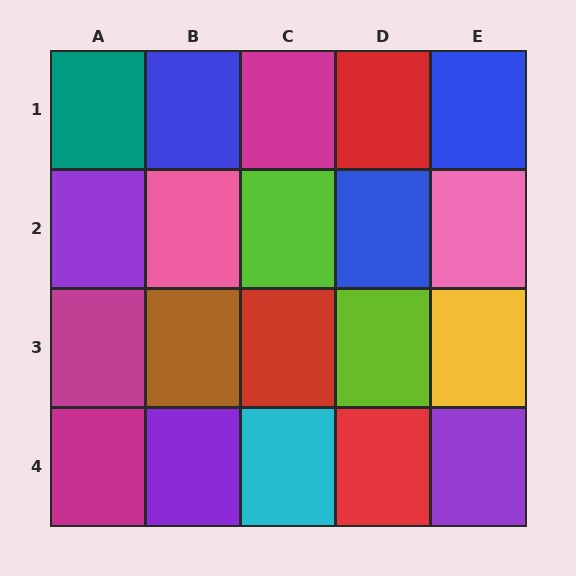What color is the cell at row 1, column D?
Red.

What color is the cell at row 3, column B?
Brown.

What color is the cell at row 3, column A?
Magenta.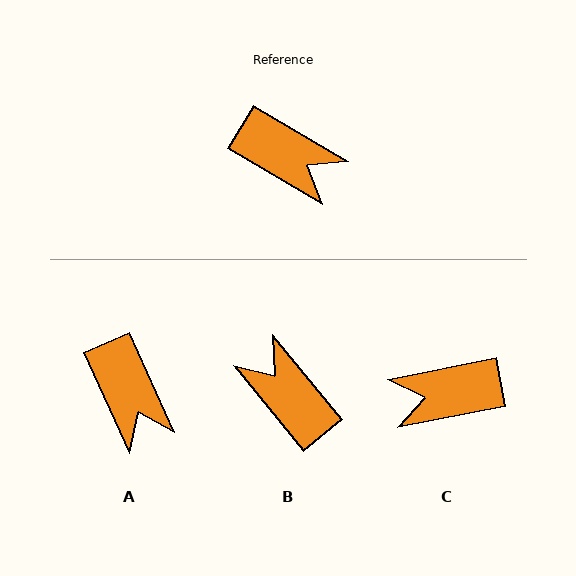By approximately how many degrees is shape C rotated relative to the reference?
Approximately 138 degrees clockwise.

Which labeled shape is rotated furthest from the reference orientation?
B, about 160 degrees away.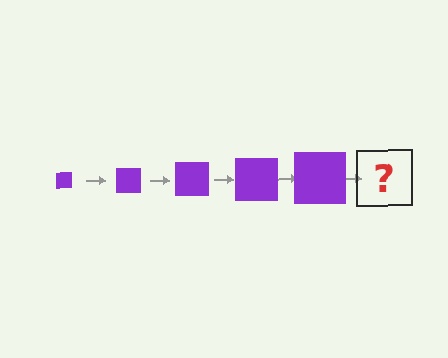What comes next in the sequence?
The next element should be a purple square, larger than the previous one.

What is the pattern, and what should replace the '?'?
The pattern is that the square gets progressively larger each step. The '?' should be a purple square, larger than the previous one.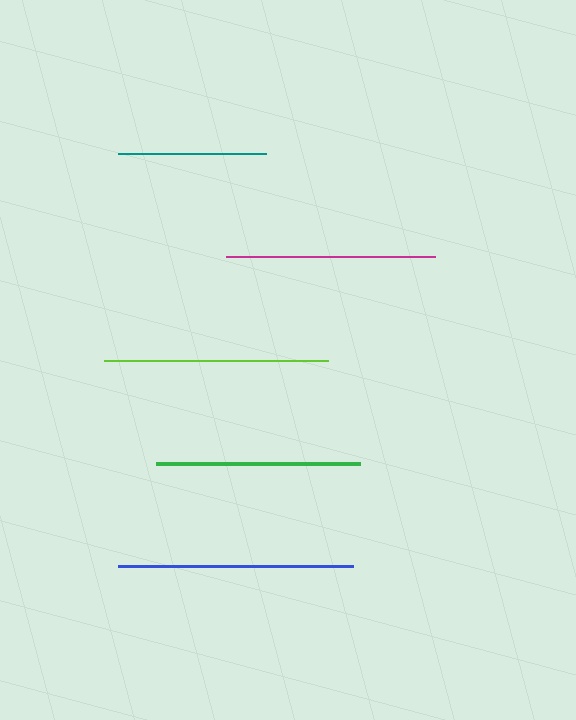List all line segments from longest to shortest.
From longest to shortest: blue, lime, magenta, green, teal.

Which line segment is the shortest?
The teal line is the shortest at approximately 148 pixels.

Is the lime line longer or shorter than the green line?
The lime line is longer than the green line.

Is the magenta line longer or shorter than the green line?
The magenta line is longer than the green line.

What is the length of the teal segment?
The teal segment is approximately 148 pixels long.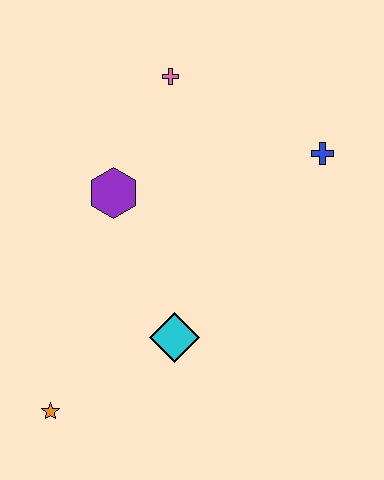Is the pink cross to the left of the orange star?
No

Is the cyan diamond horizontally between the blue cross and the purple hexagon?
Yes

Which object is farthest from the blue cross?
The orange star is farthest from the blue cross.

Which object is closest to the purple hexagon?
The pink cross is closest to the purple hexagon.